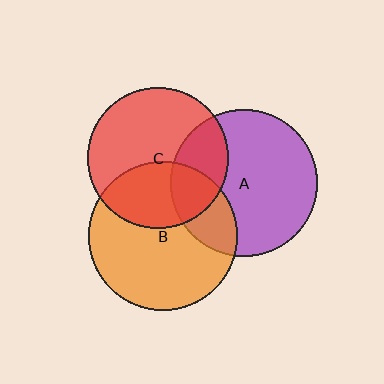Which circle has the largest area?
Circle B (orange).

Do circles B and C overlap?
Yes.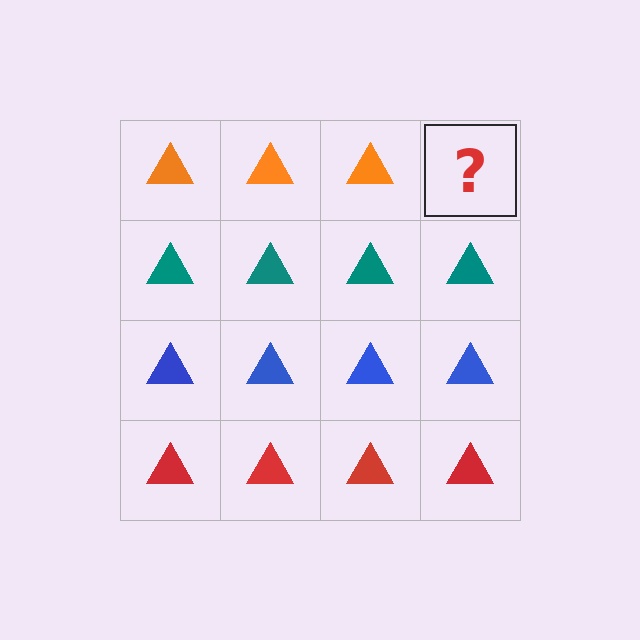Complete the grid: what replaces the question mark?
The question mark should be replaced with an orange triangle.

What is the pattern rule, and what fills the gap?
The rule is that each row has a consistent color. The gap should be filled with an orange triangle.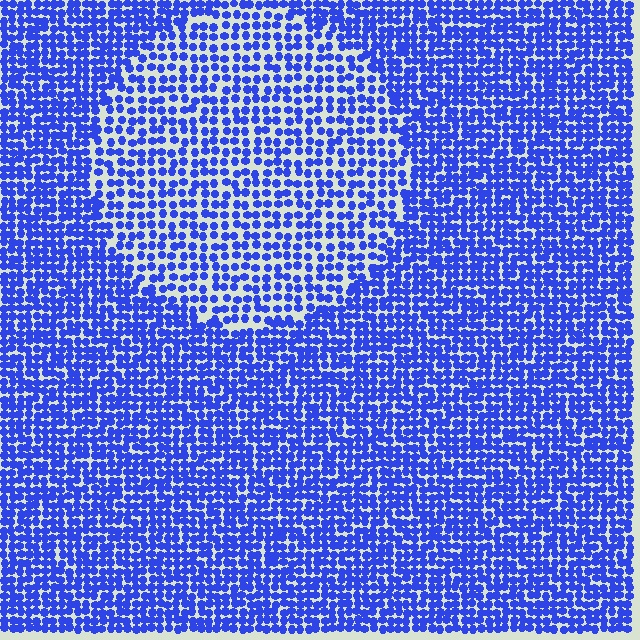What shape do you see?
I see a circle.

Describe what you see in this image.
The image contains small blue elements arranged at two different densities. A circle-shaped region is visible where the elements are less densely packed than the surrounding area.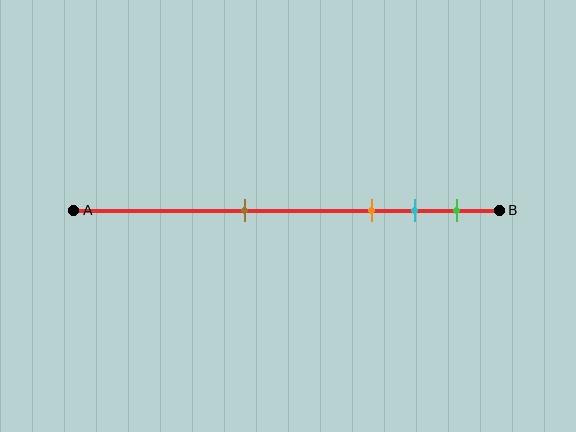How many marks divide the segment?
There are 4 marks dividing the segment.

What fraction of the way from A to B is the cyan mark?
The cyan mark is approximately 80% (0.8) of the way from A to B.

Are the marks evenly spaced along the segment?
No, the marks are not evenly spaced.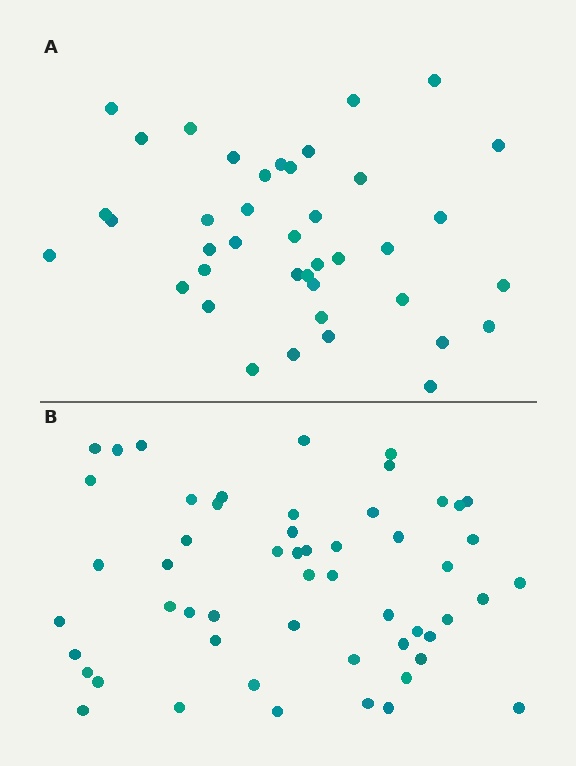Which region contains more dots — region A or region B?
Region B (the bottom region) has more dots.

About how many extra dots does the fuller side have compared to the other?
Region B has approximately 15 more dots than region A.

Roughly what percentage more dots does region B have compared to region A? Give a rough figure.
About 35% more.